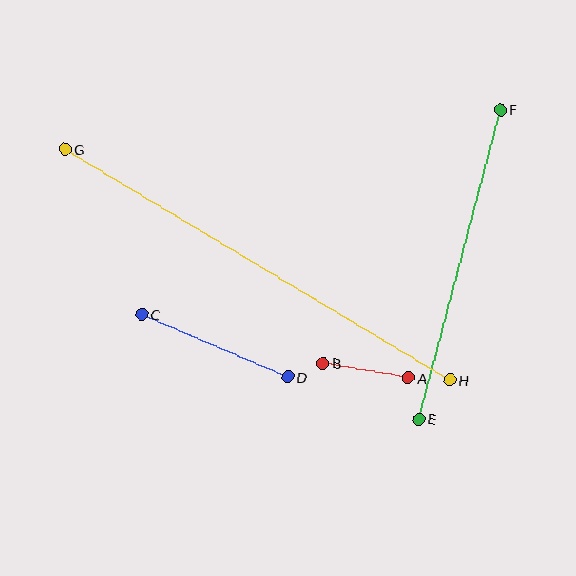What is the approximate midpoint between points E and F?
The midpoint is at approximately (460, 264) pixels.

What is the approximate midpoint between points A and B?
The midpoint is at approximately (366, 370) pixels.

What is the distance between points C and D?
The distance is approximately 159 pixels.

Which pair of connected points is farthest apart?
Points G and H are farthest apart.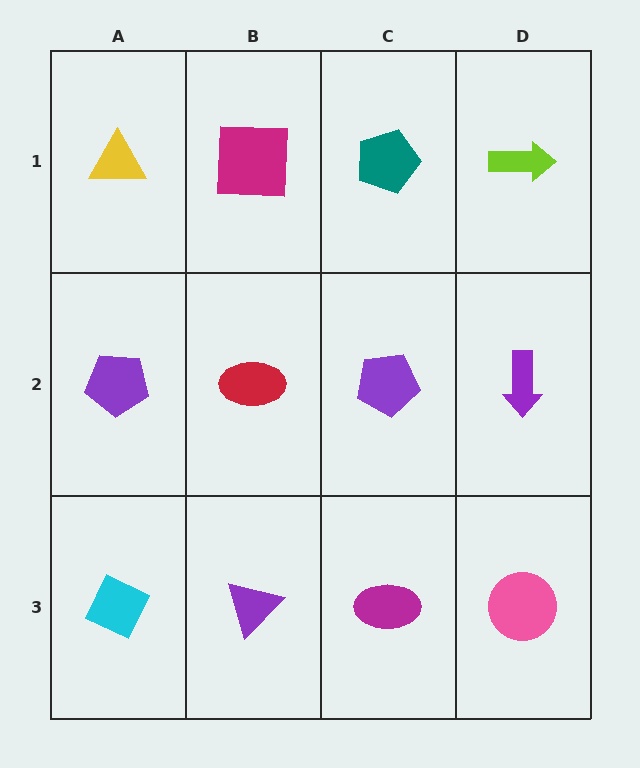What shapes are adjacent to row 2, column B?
A magenta square (row 1, column B), a purple triangle (row 3, column B), a purple pentagon (row 2, column A), a purple pentagon (row 2, column C).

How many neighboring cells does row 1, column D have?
2.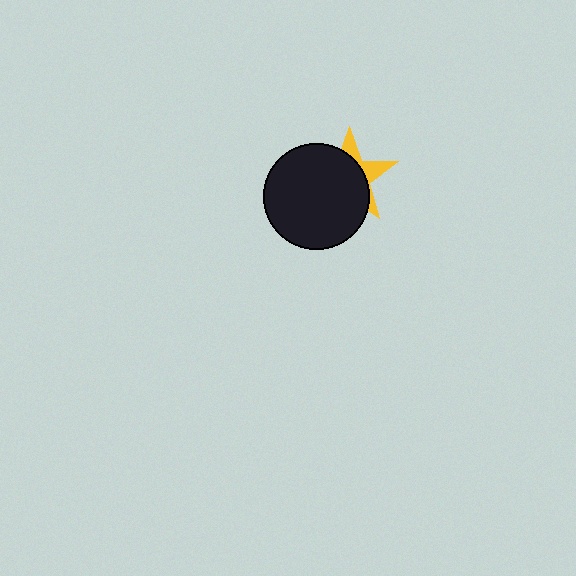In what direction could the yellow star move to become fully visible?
The yellow star could move toward the upper-right. That would shift it out from behind the black circle entirely.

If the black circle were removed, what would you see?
You would see the complete yellow star.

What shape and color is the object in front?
The object in front is a black circle.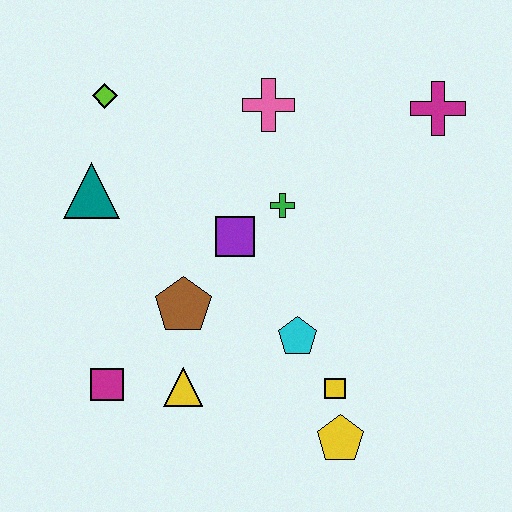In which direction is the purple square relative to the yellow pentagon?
The purple square is above the yellow pentagon.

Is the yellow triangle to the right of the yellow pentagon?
No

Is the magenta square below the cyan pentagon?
Yes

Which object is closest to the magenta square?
The yellow triangle is closest to the magenta square.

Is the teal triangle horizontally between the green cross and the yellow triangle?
No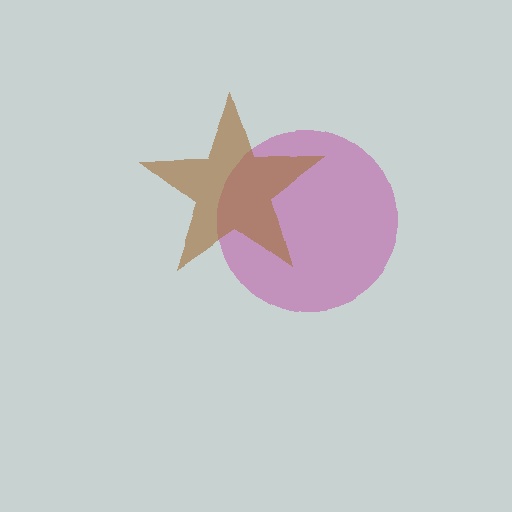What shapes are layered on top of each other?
The layered shapes are: a magenta circle, a brown star.